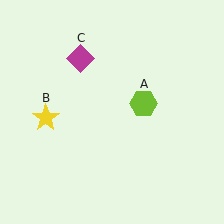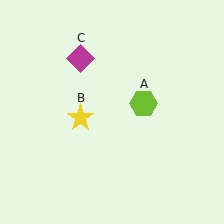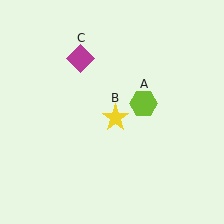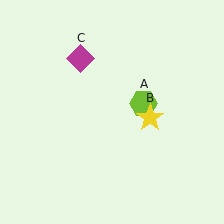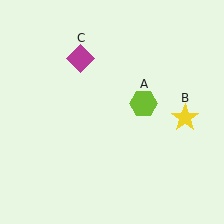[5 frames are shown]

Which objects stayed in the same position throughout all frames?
Lime hexagon (object A) and magenta diamond (object C) remained stationary.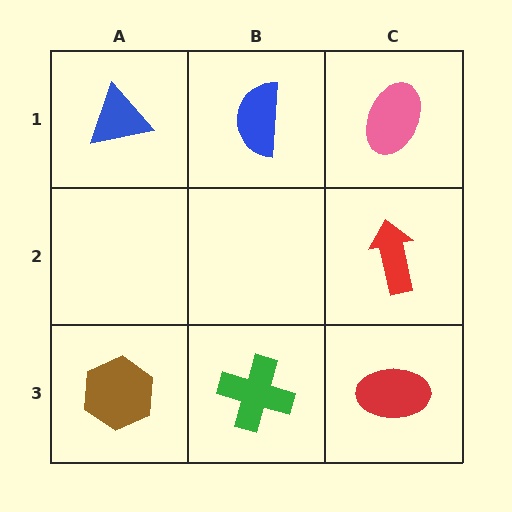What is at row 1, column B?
A blue semicircle.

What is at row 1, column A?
A blue triangle.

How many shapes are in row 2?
1 shape.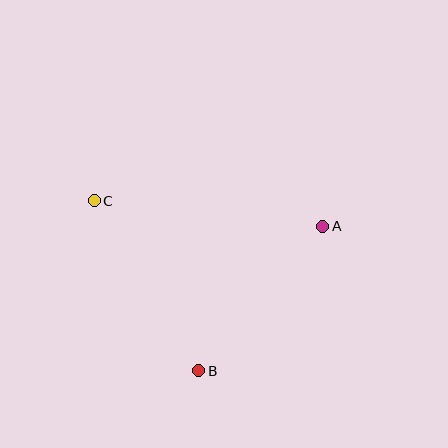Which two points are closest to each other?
Points A and B are closest to each other.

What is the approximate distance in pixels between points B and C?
The distance between B and C is approximately 199 pixels.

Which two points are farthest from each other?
Points A and C are farthest from each other.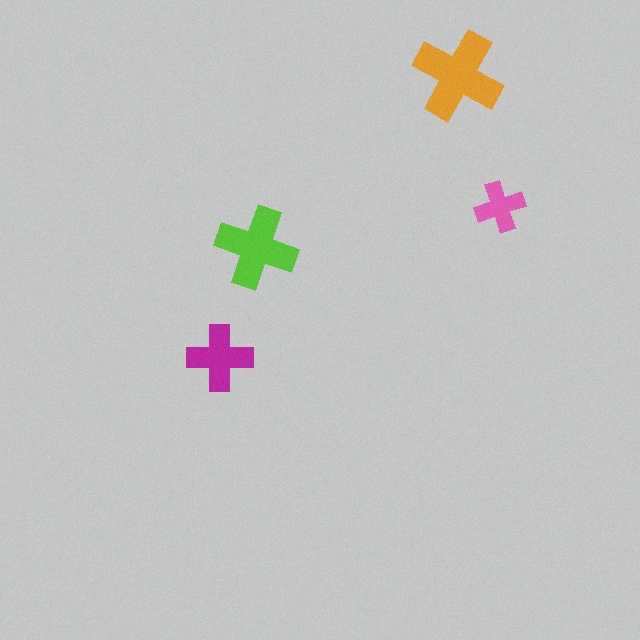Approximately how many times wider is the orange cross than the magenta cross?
About 1.5 times wider.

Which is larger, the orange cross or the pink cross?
The orange one.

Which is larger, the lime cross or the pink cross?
The lime one.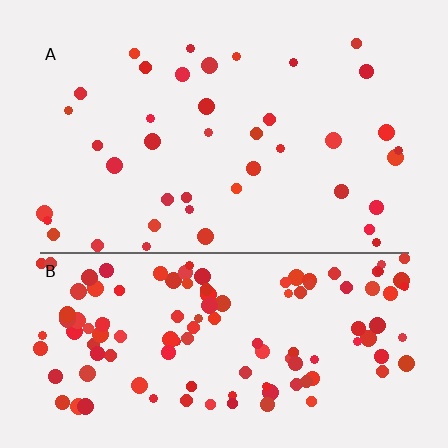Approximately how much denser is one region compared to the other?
Approximately 3.1× — region B over region A.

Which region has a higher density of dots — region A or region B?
B (the bottom).